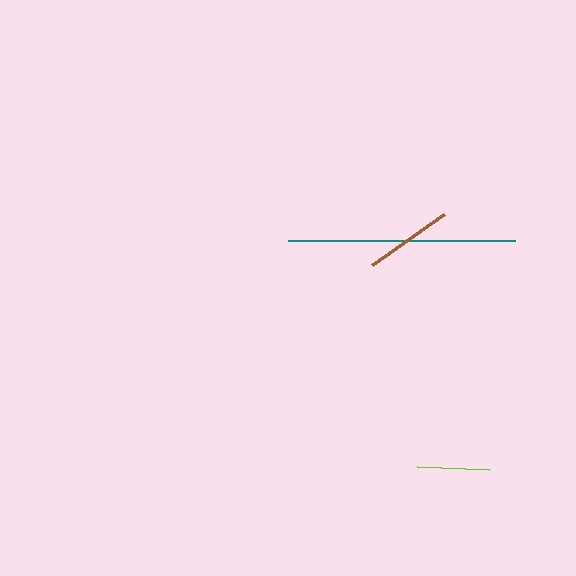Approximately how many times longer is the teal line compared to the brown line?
The teal line is approximately 2.6 times the length of the brown line.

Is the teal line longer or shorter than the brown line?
The teal line is longer than the brown line.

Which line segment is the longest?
The teal line is the longest at approximately 227 pixels.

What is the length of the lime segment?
The lime segment is approximately 71 pixels long.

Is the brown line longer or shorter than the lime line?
The brown line is longer than the lime line.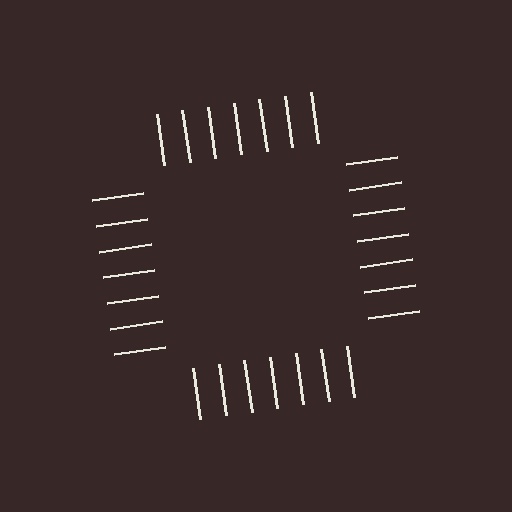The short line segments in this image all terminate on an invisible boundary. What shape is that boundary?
An illusory square — the line segments terminate on its edges but no continuous stroke is drawn.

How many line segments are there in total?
28 — 7 along each of the 4 edges.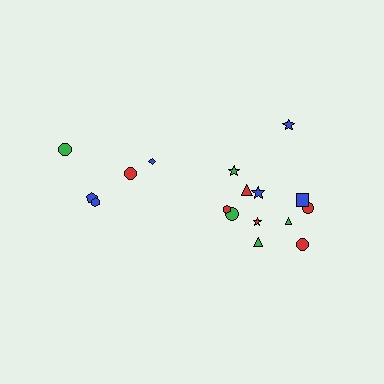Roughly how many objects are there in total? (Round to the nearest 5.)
Roughly 15 objects in total.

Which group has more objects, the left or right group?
The right group.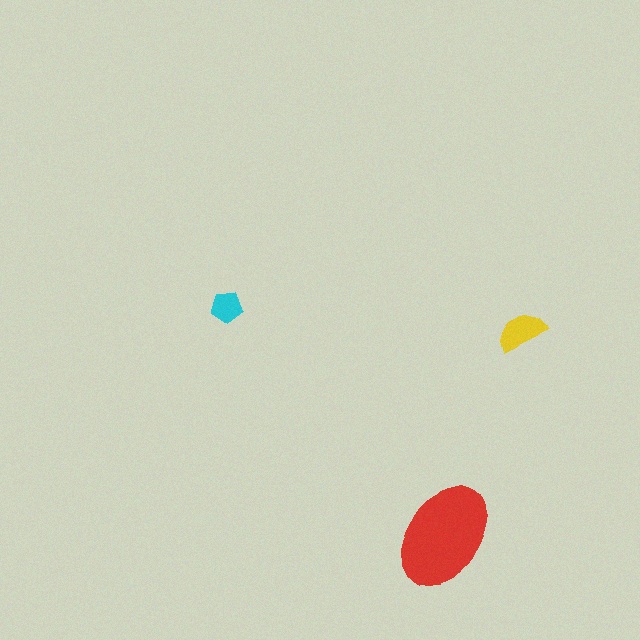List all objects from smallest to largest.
The cyan pentagon, the yellow semicircle, the red ellipse.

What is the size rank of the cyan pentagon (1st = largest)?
3rd.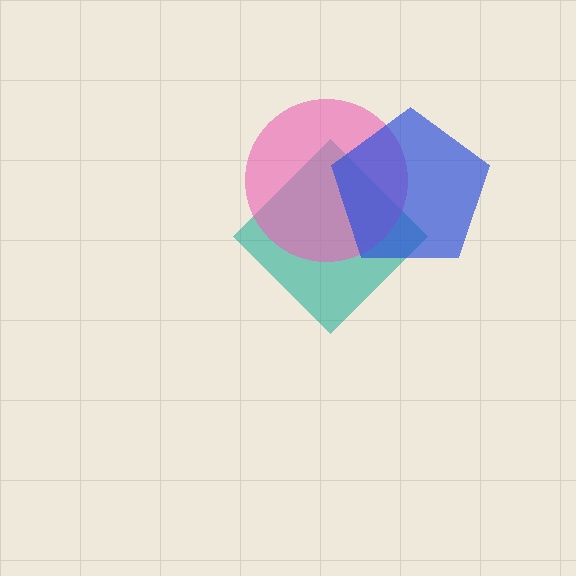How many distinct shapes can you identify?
There are 3 distinct shapes: a teal diamond, a pink circle, a blue pentagon.